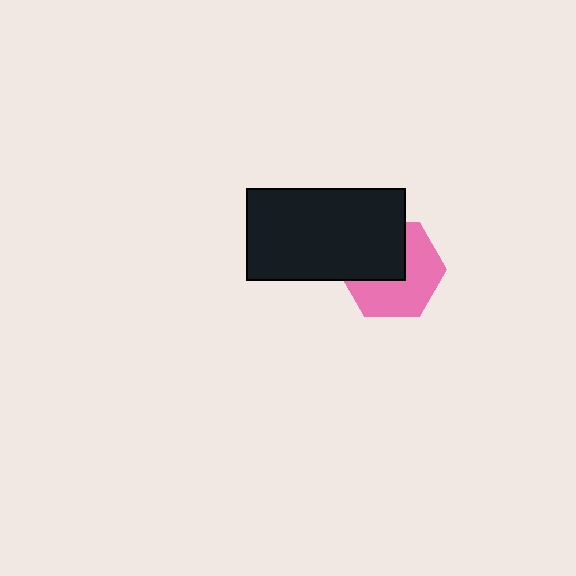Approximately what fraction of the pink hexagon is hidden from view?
Roughly 43% of the pink hexagon is hidden behind the black rectangle.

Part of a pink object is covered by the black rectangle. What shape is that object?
It is a hexagon.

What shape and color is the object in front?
The object in front is a black rectangle.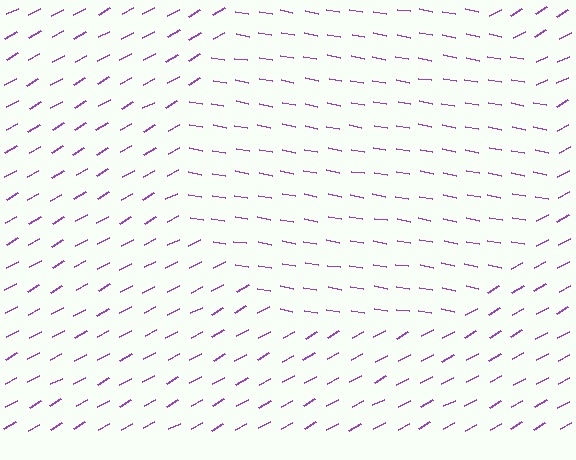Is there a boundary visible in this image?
Yes, there is a texture boundary formed by a change in line orientation.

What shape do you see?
I see a circle.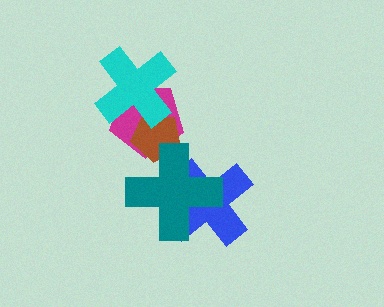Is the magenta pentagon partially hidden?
Yes, it is partially covered by another shape.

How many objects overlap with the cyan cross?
2 objects overlap with the cyan cross.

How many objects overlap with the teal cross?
3 objects overlap with the teal cross.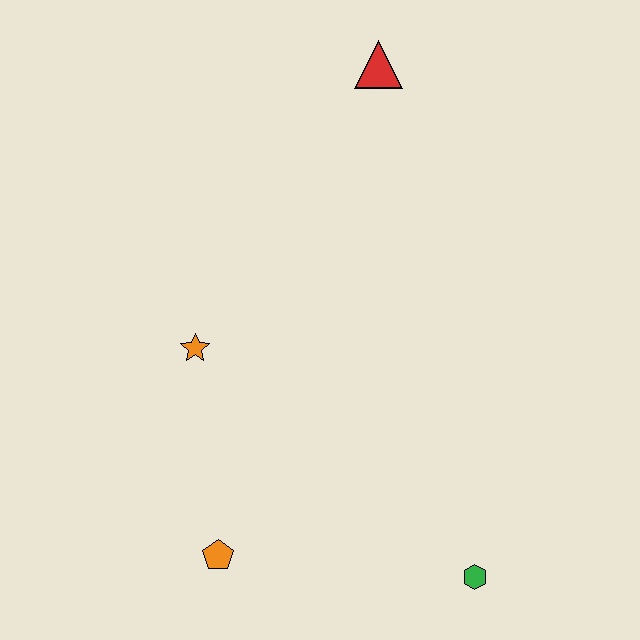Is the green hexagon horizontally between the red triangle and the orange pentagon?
No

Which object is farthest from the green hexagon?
The red triangle is farthest from the green hexagon.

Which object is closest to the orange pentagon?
The orange star is closest to the orange pentagon.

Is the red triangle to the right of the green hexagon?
No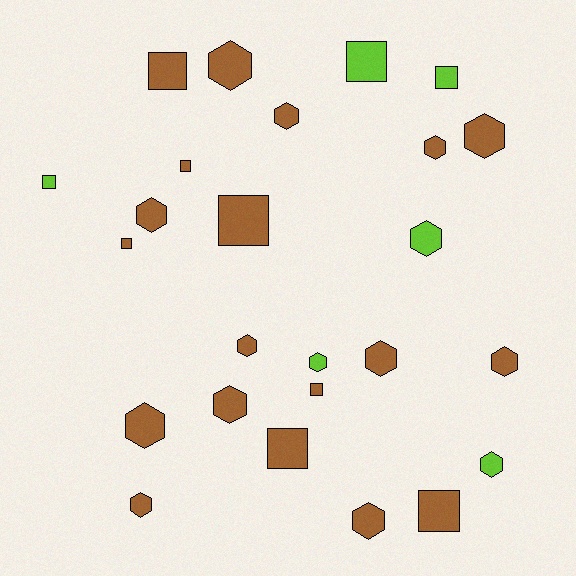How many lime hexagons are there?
There are 3 lime hexagons.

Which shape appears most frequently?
Hexagon, with 15 objects.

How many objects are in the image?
There are 25 objects.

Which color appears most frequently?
Brown, with 19 objects.